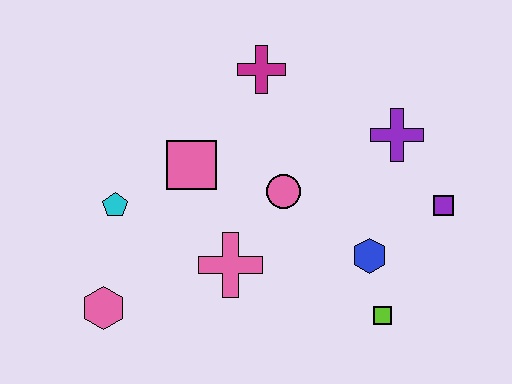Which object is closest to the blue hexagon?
The lime square is closest to the blue hexagon.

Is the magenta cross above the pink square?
Yes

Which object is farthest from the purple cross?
The pink hexagon is farthest from the purple cross.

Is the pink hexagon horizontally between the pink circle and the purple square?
No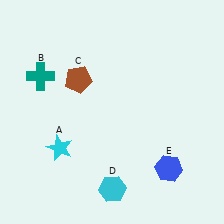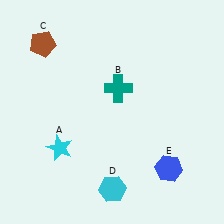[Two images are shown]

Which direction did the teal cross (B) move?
The teal cross (B) moved right.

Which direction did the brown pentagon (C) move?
The brown pentagon (C) moved up.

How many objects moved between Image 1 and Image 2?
2 objects moved between the two images.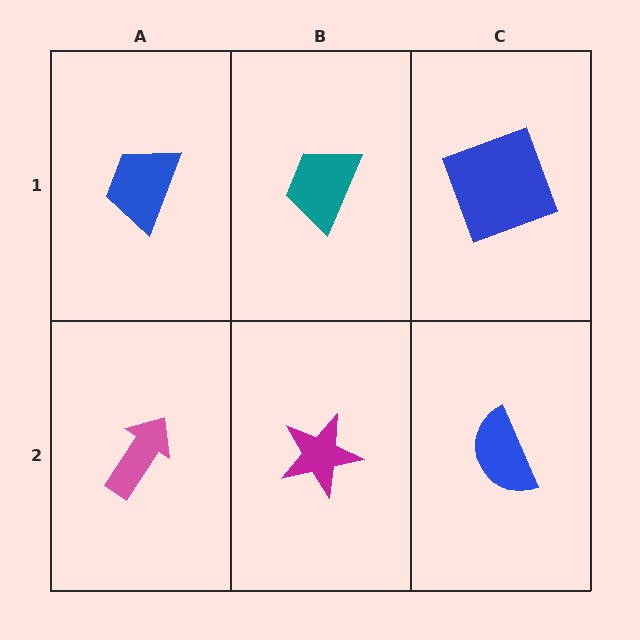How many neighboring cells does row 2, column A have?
2.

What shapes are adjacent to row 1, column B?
A magenta star (row 2, column B), a blue trapezoid (row 1, column A), a blue square (row 1, column C).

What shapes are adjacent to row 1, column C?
A blue semicircle (row 2, column C), a teal trapezoid (row 1, column B).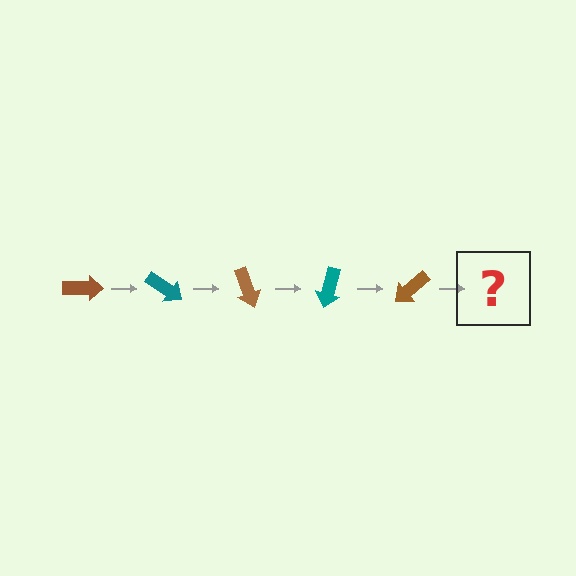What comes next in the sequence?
The next element should be a teal arrow, rotated 175 degrees from the start.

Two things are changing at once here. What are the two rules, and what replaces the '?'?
The two rules are that it rotates 35 degrees each step and the color cycles through brown and teal. The '?' should be a teal arrow, rotated 175 degrees from the start.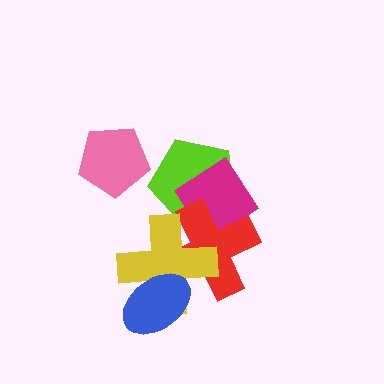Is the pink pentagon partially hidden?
No, no other shape covers it.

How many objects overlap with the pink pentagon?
0 objects overlap with the pink pentagon.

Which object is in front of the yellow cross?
The blue ellipse is in front of the yellow cross.